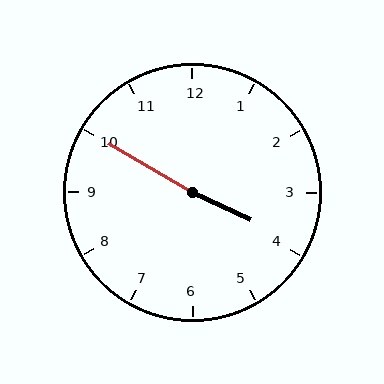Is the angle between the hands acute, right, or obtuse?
It is obtuse.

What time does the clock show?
3:50.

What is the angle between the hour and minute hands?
Approximately 175 degrees.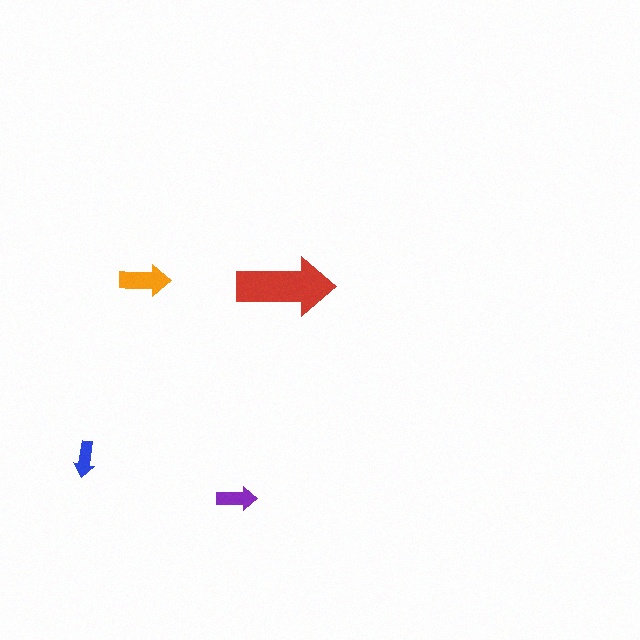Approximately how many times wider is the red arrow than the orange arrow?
About 2 times wider.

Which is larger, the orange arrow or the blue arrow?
The orange one.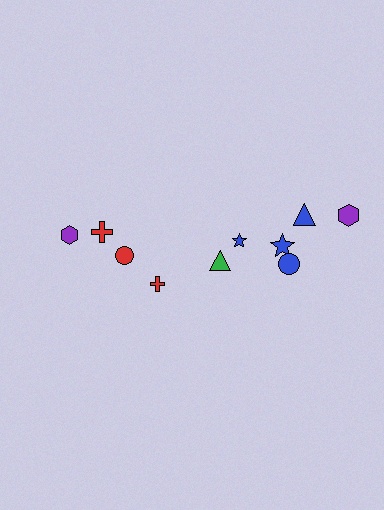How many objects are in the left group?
There are 4 objects.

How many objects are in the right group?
There are 6 objects.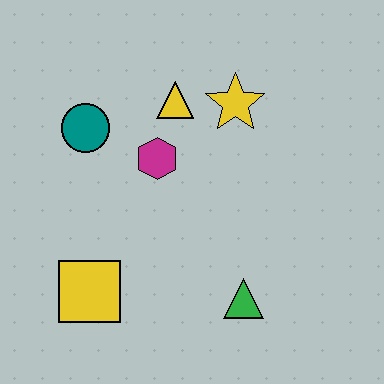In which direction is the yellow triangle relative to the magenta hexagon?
The yellow triangle is above the magenta hexagon.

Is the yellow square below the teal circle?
Yes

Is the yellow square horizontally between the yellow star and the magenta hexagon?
No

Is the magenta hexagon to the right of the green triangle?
No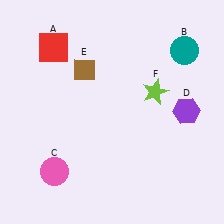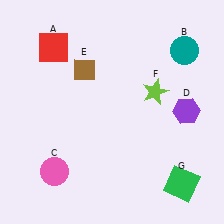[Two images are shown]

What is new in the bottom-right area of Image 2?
A green square (G) was added in the bottom-right area of Image 2.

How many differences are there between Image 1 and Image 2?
There is 1 difference between the two images.